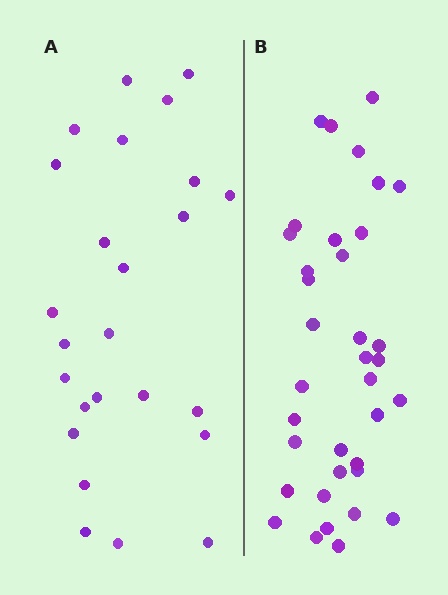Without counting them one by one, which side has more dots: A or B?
Region B (the right region) has more dots.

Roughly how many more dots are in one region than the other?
Region B has roughly 12 or so more dots than region A.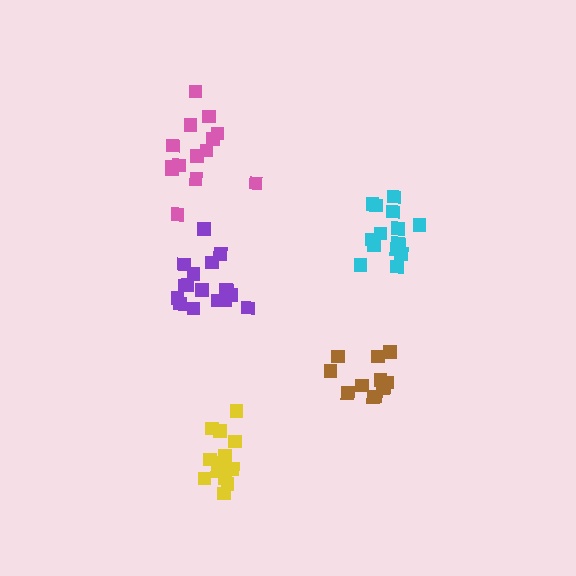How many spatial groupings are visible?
There are 5 spatial groupings.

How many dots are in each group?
Group 1: 13 dots, Group 2: 18 dots, Group 3: 14 dots, Group 4: 15 dots, Group 5: 14 dots (74 total).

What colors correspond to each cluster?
The clusters are colored: brown, purple, yellow, cyan, pink.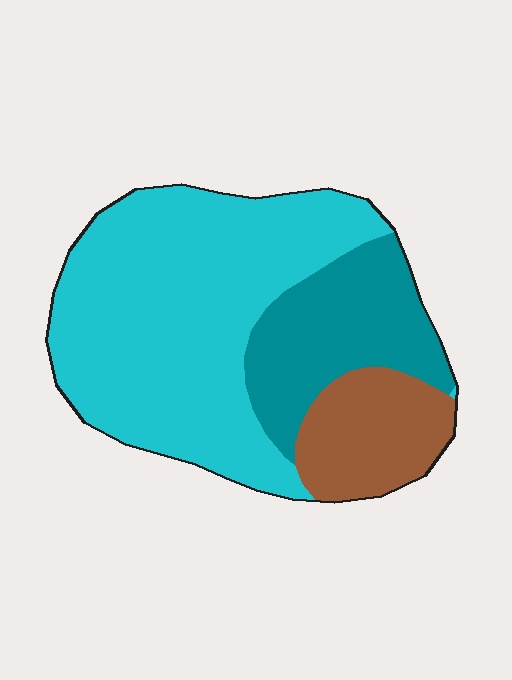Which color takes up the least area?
Brown, at roughly 15%.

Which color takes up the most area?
Cyan, at roughly 60%.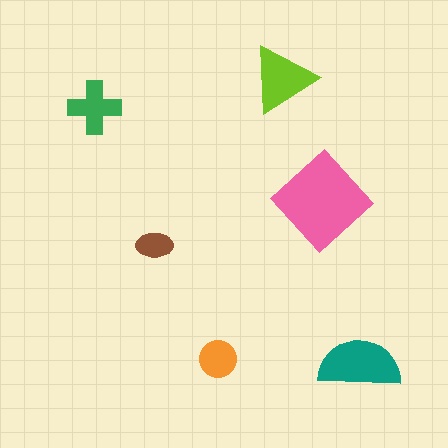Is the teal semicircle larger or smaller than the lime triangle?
Larger.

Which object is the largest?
The pink diamond.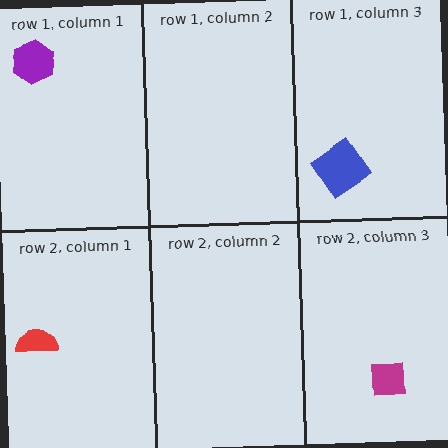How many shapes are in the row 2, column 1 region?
1.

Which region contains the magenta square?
The row 2, column 3 region.